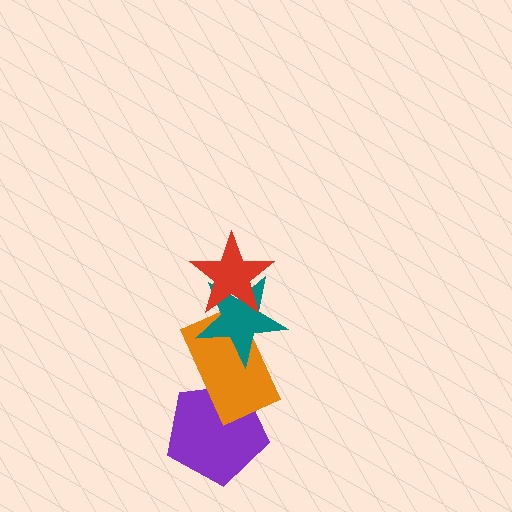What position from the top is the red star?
The red star is 1st from the top.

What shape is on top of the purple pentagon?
The orange rectangle is on top of the purple pentagon.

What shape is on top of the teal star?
The red star is on top of the teal star.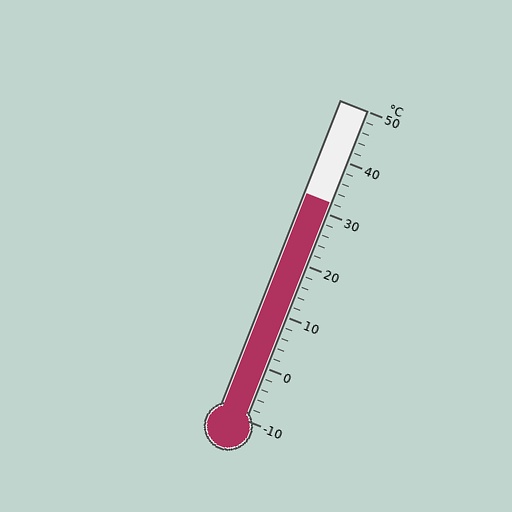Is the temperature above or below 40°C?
The temperature is below 40°C.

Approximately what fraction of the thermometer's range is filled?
The thermometer is filled to approximately 70% of its range.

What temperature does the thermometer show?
The thermometer shows approximately 32°C.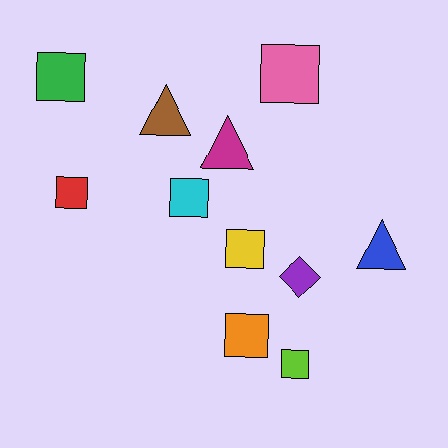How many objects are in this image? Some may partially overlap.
There are 11 objects.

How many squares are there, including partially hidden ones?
There are 7 squares.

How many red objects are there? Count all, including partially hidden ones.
There is 1 red object.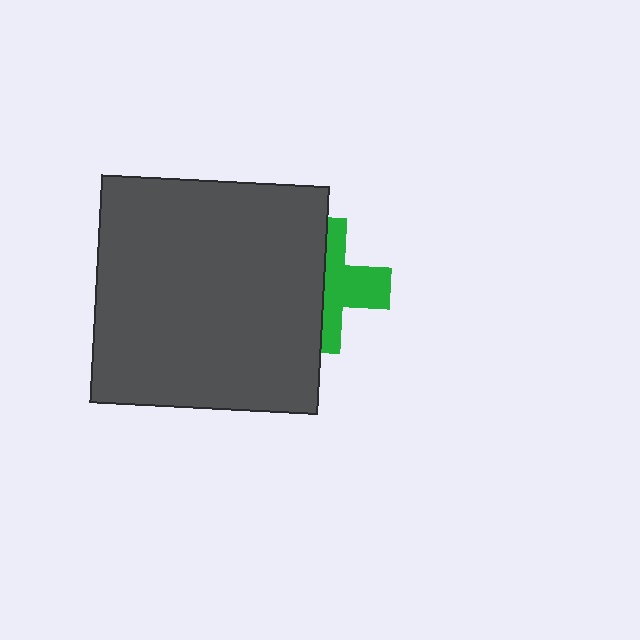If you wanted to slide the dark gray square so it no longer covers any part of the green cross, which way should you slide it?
Slide it left — that is the most direct way to separate the two shapes.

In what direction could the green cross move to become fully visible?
The green cross could move right. That would shift it out from behind the dark gray square entirely.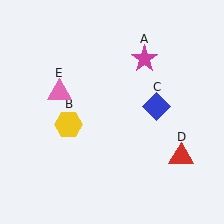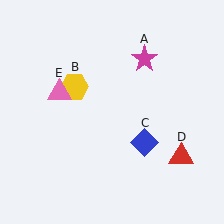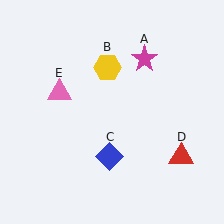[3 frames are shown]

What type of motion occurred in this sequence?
The yellow hexagon (object B), blue diamond (object C) rotated clockwise around the center of the scene.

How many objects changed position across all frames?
2 objects changed position: yellow hexagon (object B), blue diamond (object C).